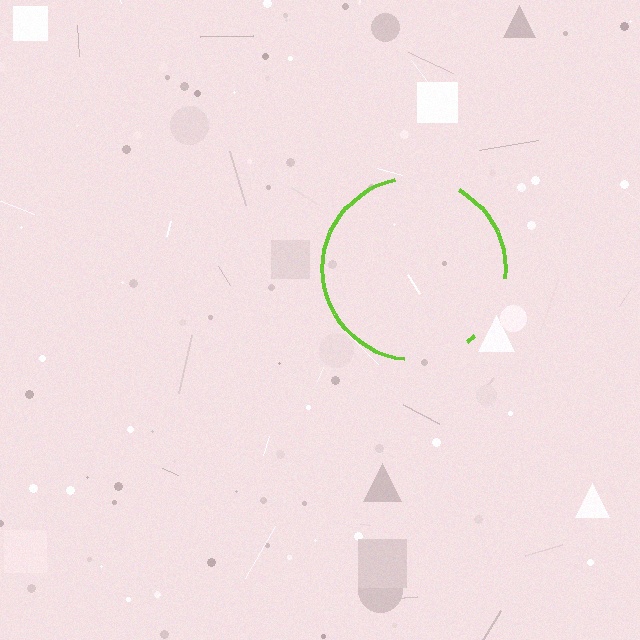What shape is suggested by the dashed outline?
The dashed outline suggests a circle.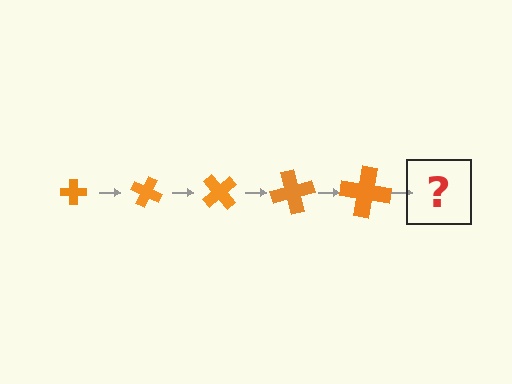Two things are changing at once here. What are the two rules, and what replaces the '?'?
The two rules are that the cross grows larger each step and it rotates 25 degrees each step. The '?' should be a cross, larger than the previous one and rotated 125 degrees from the start.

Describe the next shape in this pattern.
It should be a cross, larger than the previous one and rotated 125 degrees from the start.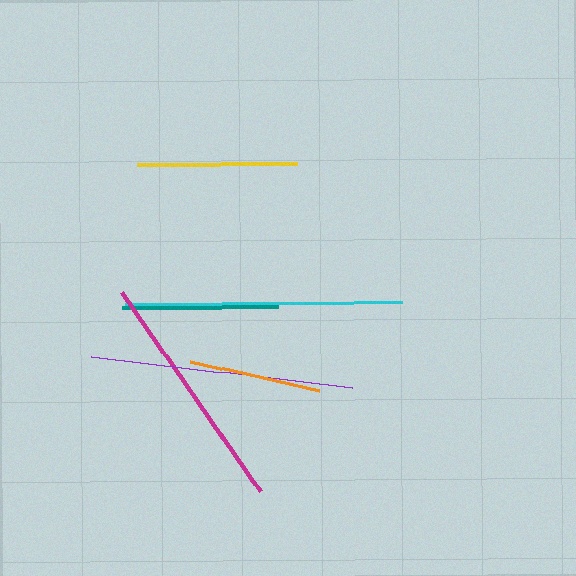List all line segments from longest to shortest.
From longest to shortest: cyan, purple, magenta, yellow, teal, orange.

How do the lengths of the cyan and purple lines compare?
The cyan and purple lines are approximately the same length.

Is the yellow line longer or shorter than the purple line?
The purple line is longer than the yellow line.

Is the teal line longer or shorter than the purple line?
The purple line is longer than the teal line.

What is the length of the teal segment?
The teal segment is approximately 156 pixels long.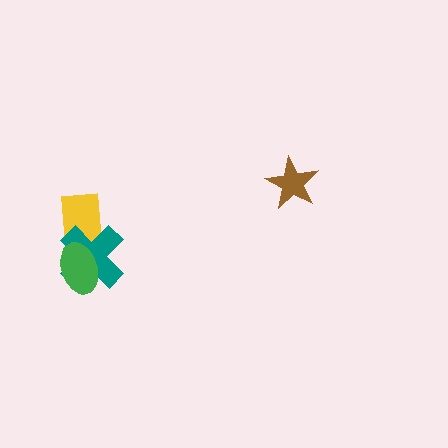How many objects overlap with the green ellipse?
2 objects overlap with the green ellipse.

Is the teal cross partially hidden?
Yes, it is partially covered by another shape.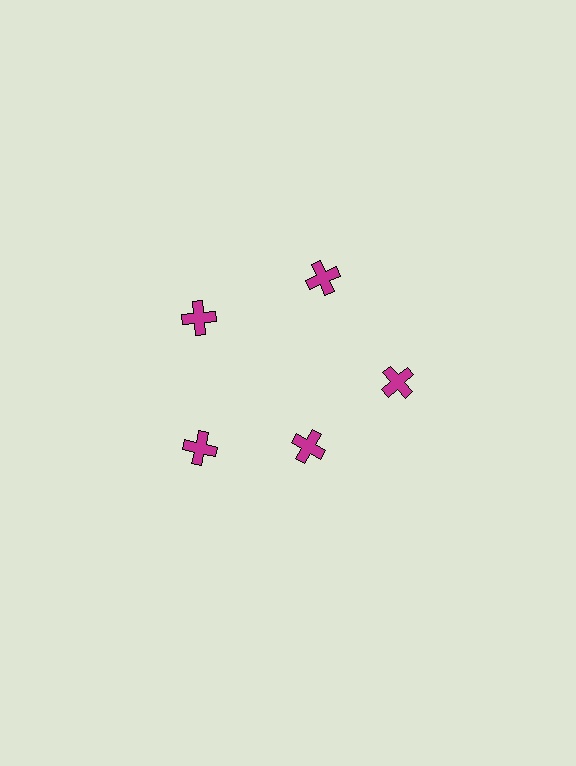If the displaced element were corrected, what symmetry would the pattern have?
It would have 5-fold rotational symmetry — the pattern would map onto itself every 72 degrees.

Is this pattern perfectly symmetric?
No. The 5 magenta crosses are arranged in a ring, but one element near the 5 o'clock position is pulled inward toward the center, breaking the 5-fold rotational symmetry.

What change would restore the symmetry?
The symmetry would be restored by moving it outward, back onto the ring so that all 5 crosses sit at equal angles and equal distance from the center.